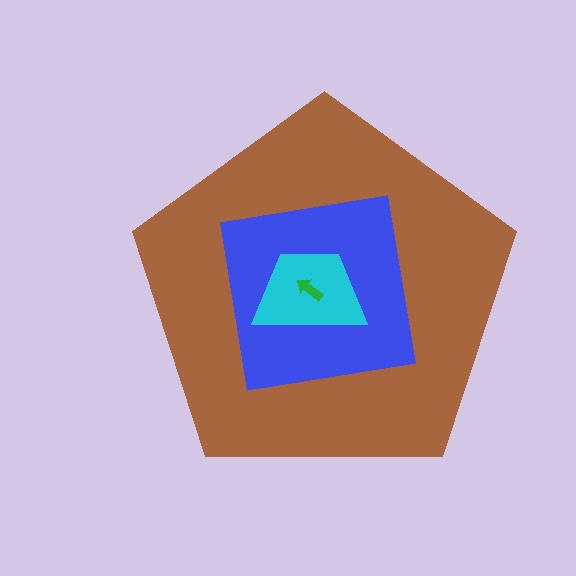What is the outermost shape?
The brown pentagon.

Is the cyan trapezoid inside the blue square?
Yes.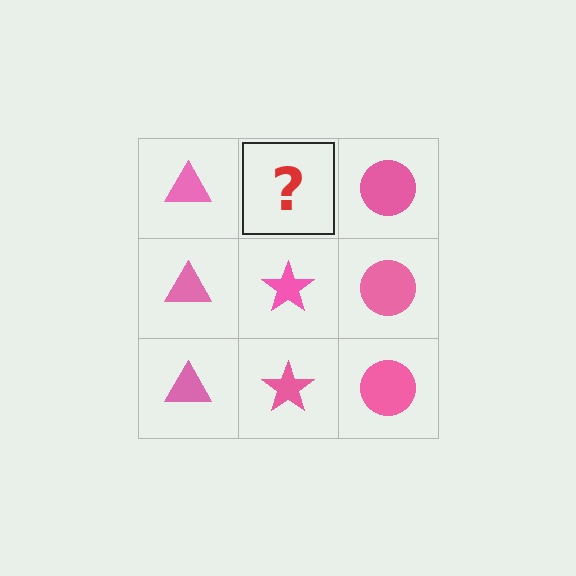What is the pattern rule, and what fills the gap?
The rule is that each column has a consistent shape. The gap should be filled with a pink star.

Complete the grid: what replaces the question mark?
The question mark should be replaced with a pink star.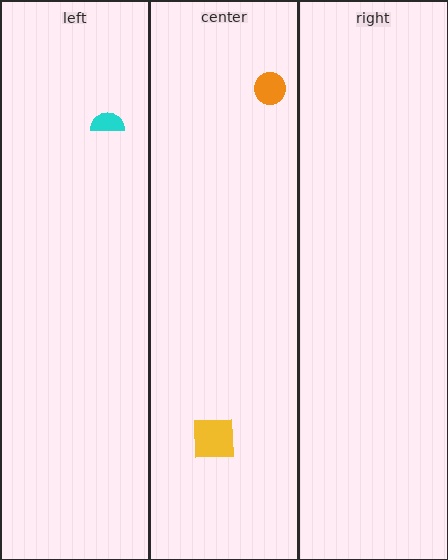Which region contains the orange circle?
The center region.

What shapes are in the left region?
The cyan semicircle.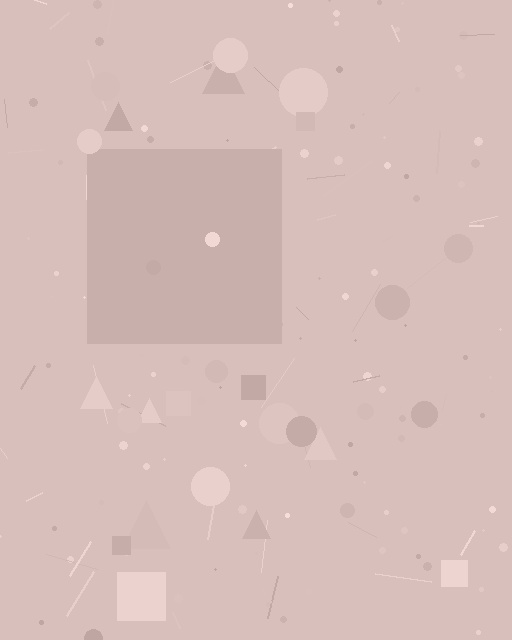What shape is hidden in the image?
A square is hidden in the image.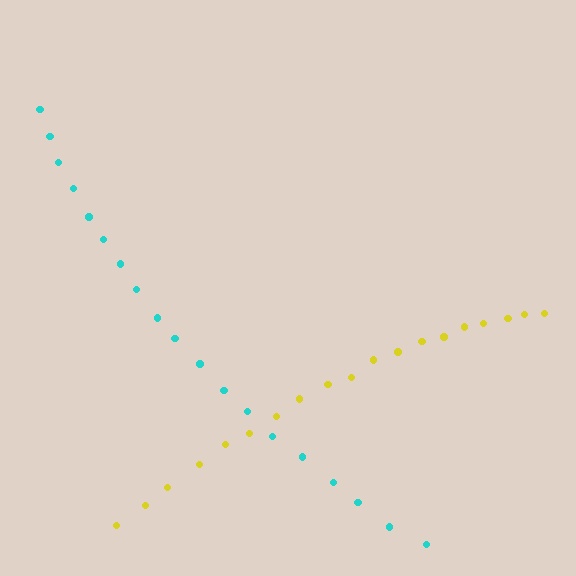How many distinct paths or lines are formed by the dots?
There are 2 distinct paths.